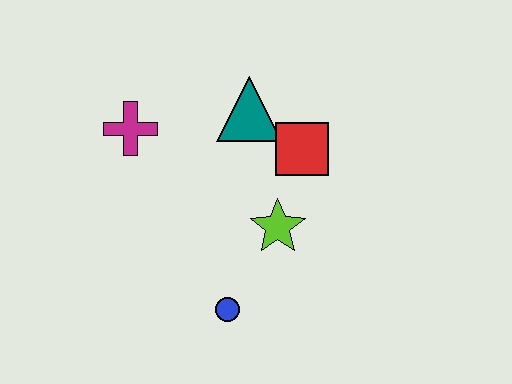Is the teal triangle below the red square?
No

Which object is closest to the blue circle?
The lime star is closest to the blue circle.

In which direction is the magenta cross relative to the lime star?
The magenta cross is to the left of the lime star.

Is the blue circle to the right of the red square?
No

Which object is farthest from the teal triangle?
The blue circle is farthest from the teal triangle.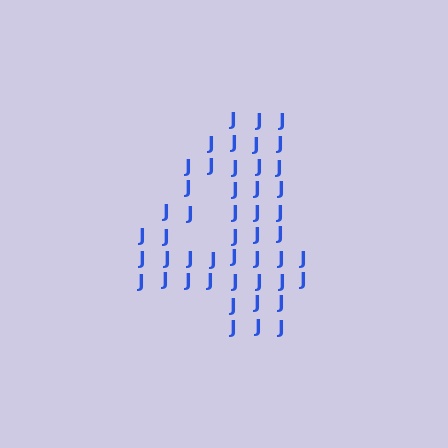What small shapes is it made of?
It is made of small letter J's.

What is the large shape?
The large shape is the digit 4.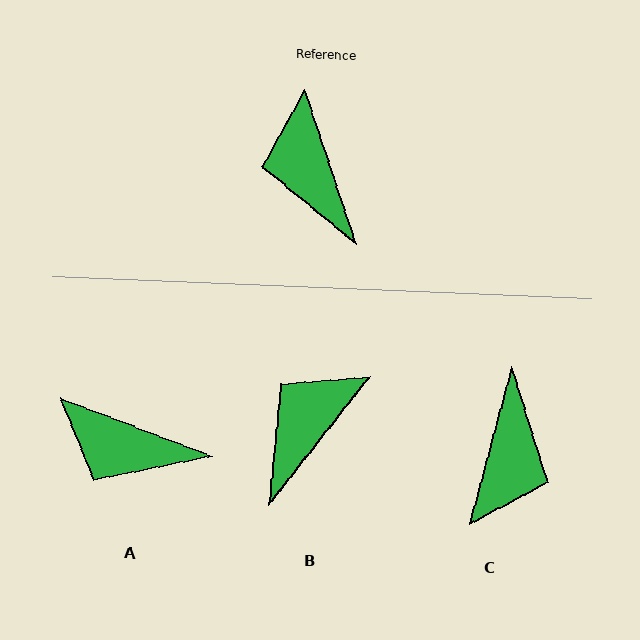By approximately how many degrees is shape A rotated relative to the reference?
Approximately 51 degrees counter-clockwise.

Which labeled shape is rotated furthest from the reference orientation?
C, about 147 degrees away.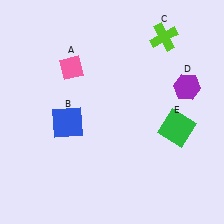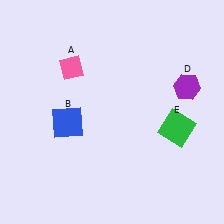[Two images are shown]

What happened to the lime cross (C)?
The lime cross (C) was removed in Image 2. It was in the top-right area of Image 1.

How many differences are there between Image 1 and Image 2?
There is 1 difference between the two images.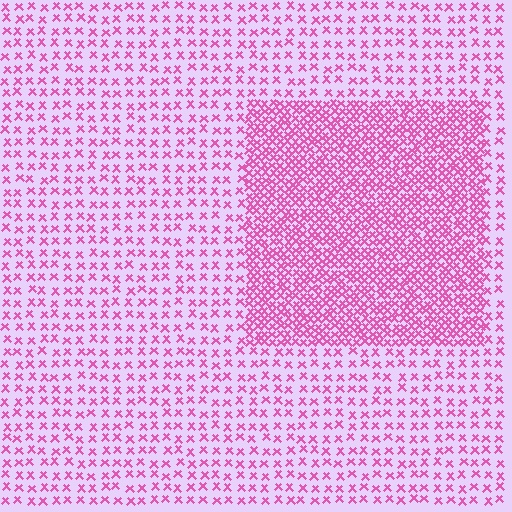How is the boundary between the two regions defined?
The boundary is defined by a change in element density (approximately 2.6x ratio). All elements are the same color, size, and shape.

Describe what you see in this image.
The image contains small pink elements arranged at two different densities. A rectangle-shaped region is visible where the elements are more densely packed than the surrounding area.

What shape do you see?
I see a rectangle.